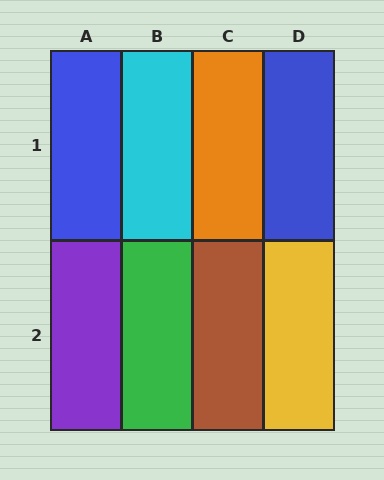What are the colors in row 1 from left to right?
Blue, cyan, orange, blue.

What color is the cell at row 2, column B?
Green.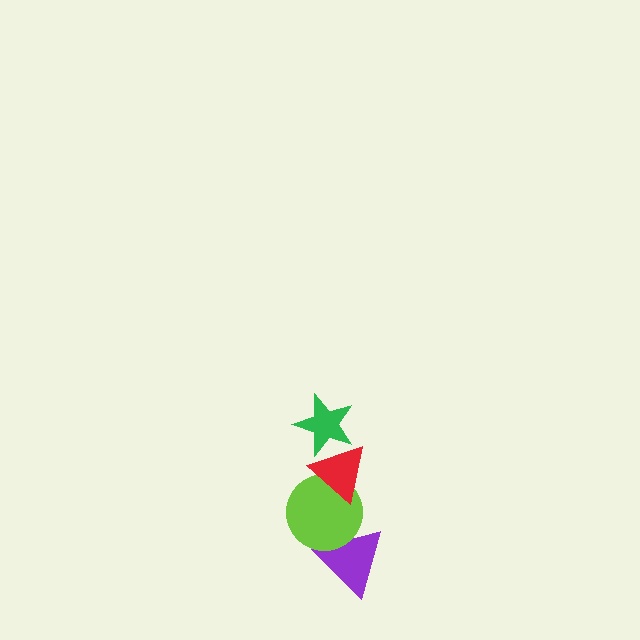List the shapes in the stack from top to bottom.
From top to bottom: the green star, the red triangle, the lime circle, the purple triangle.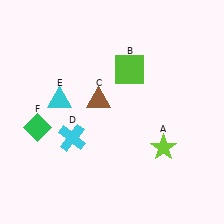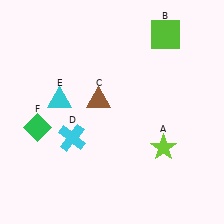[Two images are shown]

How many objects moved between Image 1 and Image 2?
1 object moved between the two images.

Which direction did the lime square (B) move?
The lime square (B) moved right.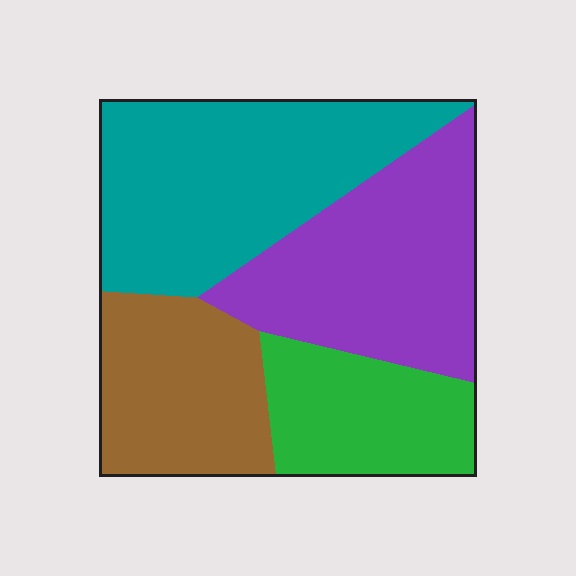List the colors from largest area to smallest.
From largest to smallest: teal, purple, brown, green.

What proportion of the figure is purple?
Purple takes up between a sixth and a third of the figure.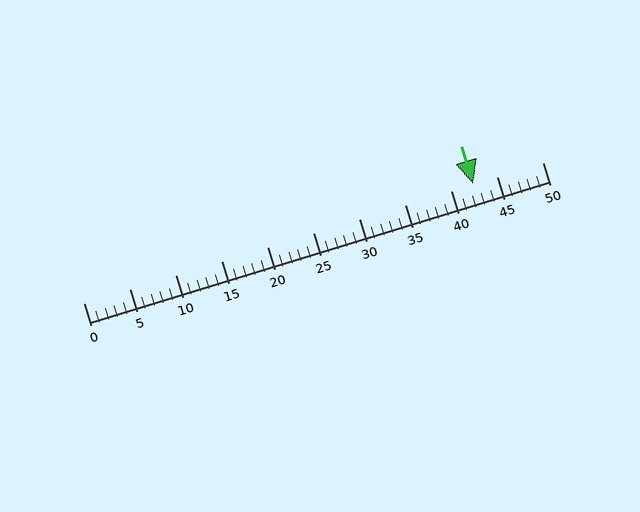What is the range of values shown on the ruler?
The ruler shows values from 0 to 50.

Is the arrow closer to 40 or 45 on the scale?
The arrow is closer to 40.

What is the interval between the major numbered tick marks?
The major tick marks are spaced 5 units apart.